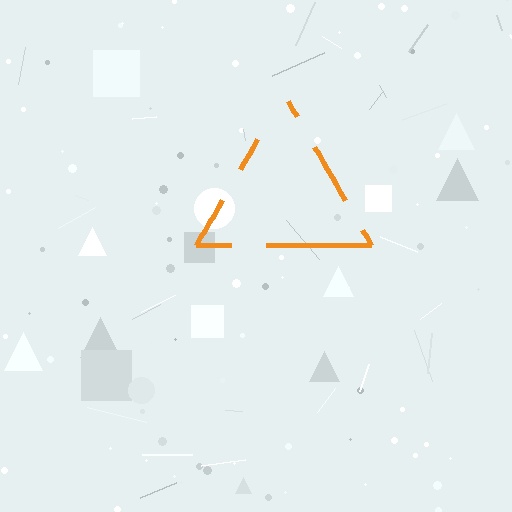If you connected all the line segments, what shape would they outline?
They would outline a triangle.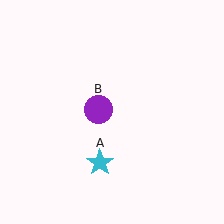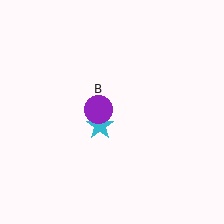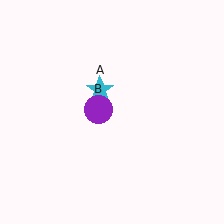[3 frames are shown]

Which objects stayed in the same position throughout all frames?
Purple circle (object B) remained stationary.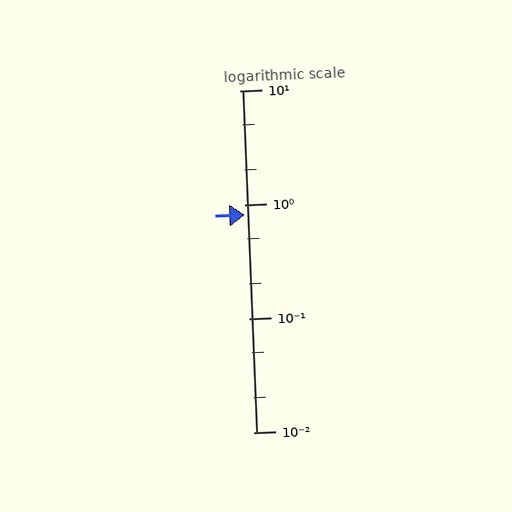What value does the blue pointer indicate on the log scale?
The pointer indicates approximately 0.81.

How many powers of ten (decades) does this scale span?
The scale spans 3 decades, from 0.01 to 10.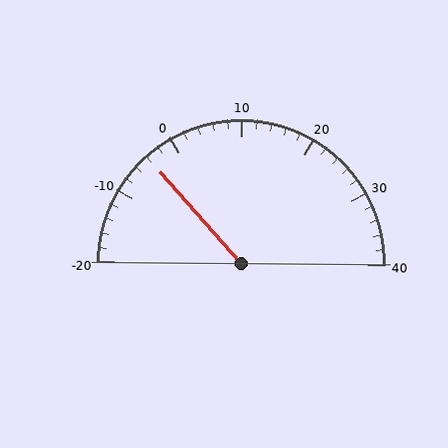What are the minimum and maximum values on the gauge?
The gauge ranges from -20 to 40.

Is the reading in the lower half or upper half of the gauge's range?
The reading is in the lower half of the range (-20 to 40).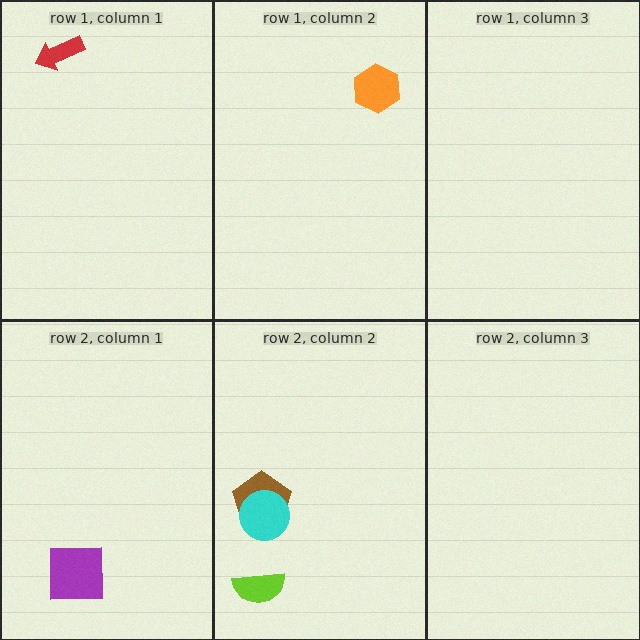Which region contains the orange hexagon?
The row 1, column 2 region.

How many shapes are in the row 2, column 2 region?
3.